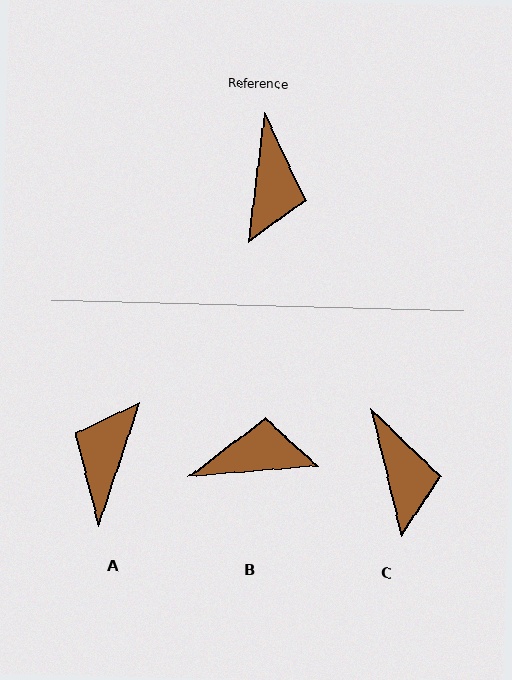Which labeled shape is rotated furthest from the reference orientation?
A, about 169 degrees away.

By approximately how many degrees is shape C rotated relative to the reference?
Approximately 21 degrees counter-clockwise.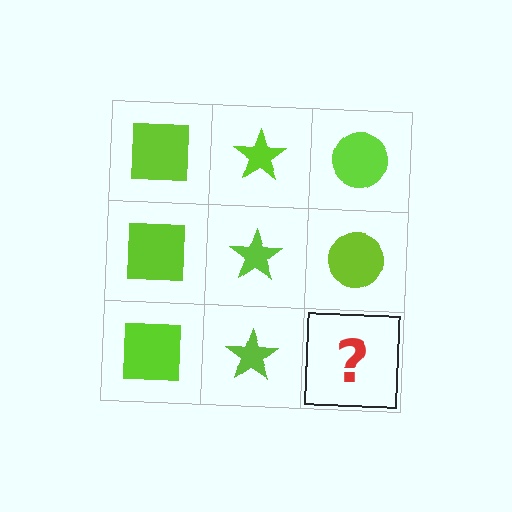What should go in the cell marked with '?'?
The missing cell should contain a lime circle.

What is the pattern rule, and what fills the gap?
The rule is that each column has a consistent shape. The gap should be filled with a lime circle.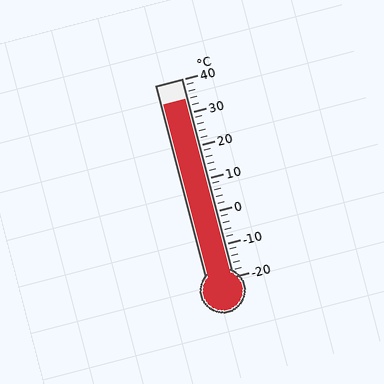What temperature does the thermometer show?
The thermometer shows approximately 34°C.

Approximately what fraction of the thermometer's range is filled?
The thermometer is filled to approximately 90% of its range.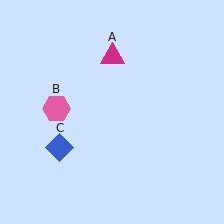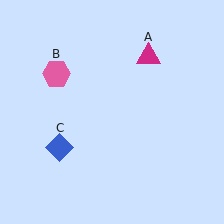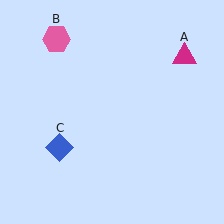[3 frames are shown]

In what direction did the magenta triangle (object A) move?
The magenta triangle (object A) moved right.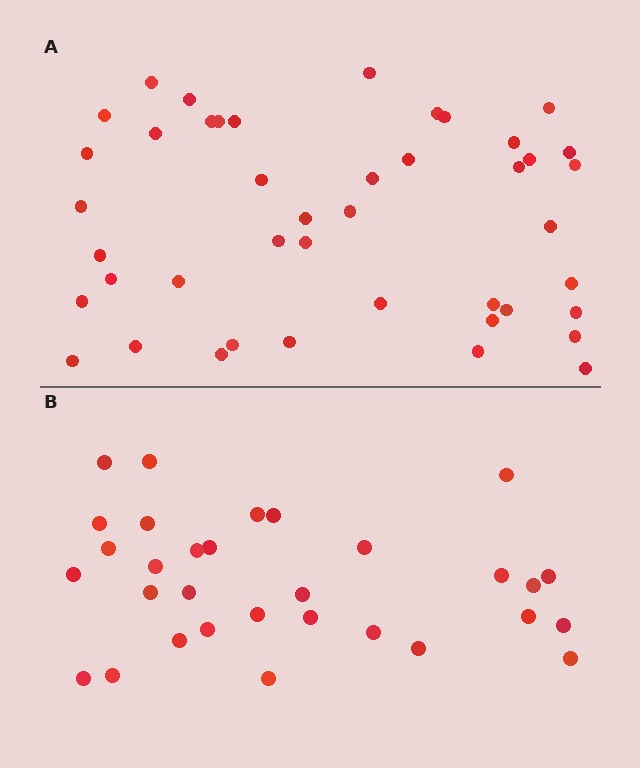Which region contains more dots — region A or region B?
Region A (the top region) has more dots.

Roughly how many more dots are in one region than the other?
Region A has approximately 15 more dots than region B.